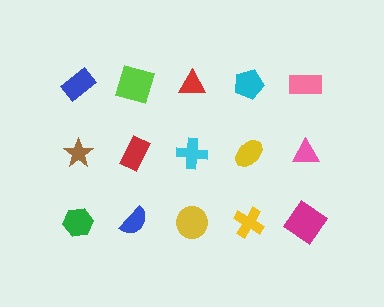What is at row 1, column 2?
A lime square.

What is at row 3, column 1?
A green hexagon.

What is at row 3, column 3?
A yellow circle.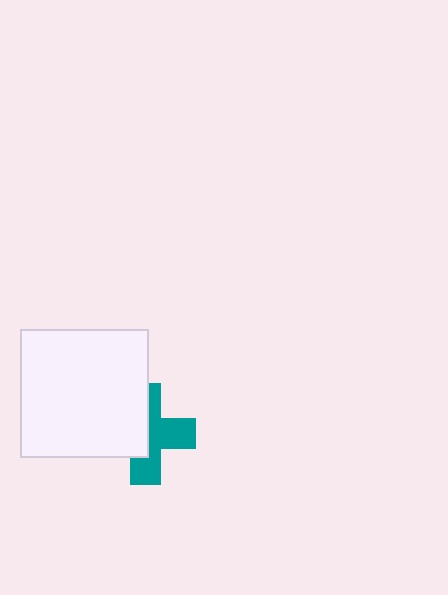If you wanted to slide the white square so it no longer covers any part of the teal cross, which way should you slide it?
Slide it left — that is the most direct way to separate the two shapes.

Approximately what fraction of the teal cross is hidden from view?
Roughly 48% of the teal cross is hidden behind the white square.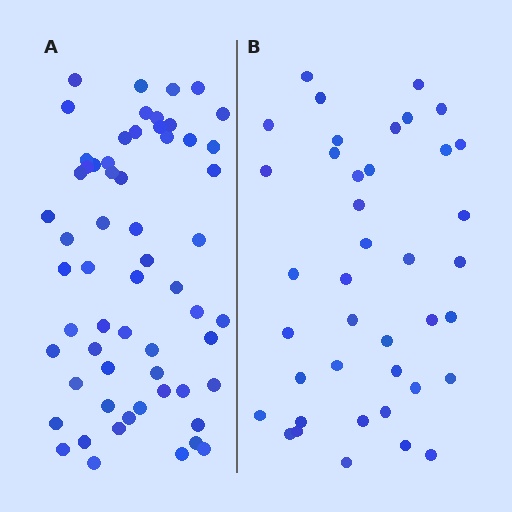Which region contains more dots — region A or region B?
Region A (the left region) has more dots.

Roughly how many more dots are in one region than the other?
Region A has approximately 20 more dots than region B.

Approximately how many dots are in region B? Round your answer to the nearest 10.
About 40 dots.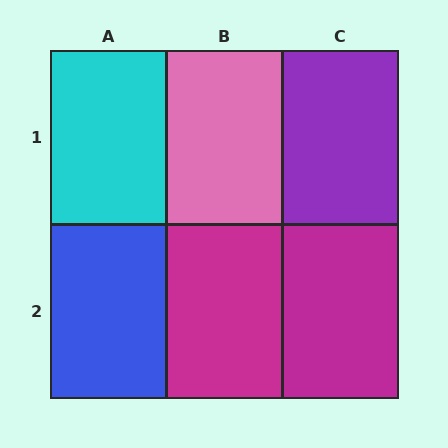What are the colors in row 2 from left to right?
Blue, magenta, magenta.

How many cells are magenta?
2 cells are magenta.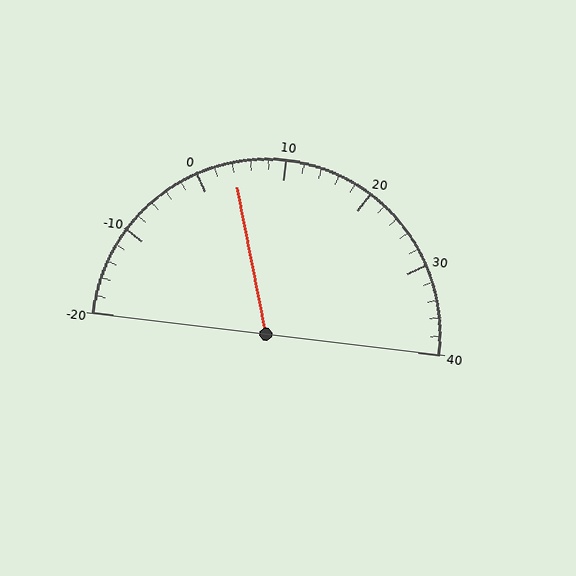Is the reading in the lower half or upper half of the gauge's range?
The reading is in the lower half of the range (-20 to 40).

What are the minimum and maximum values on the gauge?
The gauge ranges from -20 to 40.